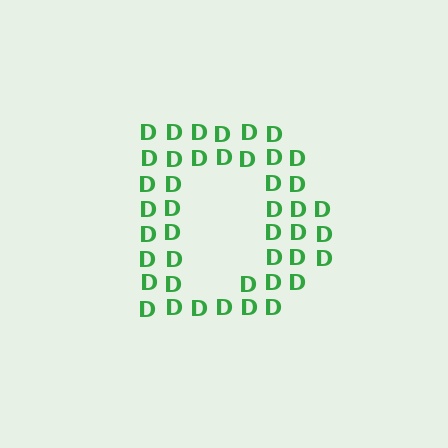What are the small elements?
The small elements are letter D's.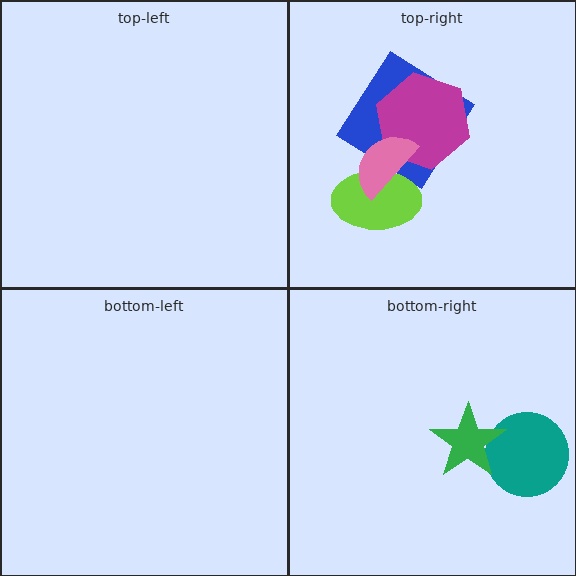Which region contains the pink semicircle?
The top-right region.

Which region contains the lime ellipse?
The top-right region.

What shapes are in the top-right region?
The blue diamond, the lime ellipse, the magenta hexagon, the pink semicircle.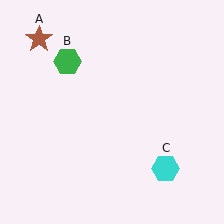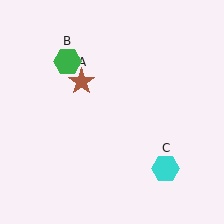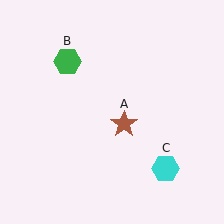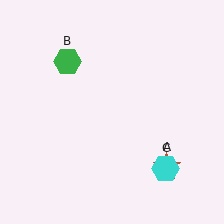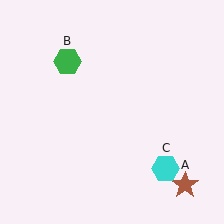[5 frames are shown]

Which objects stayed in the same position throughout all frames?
Green hexagon (object B) and cyan hexagon (object C) remained stationary.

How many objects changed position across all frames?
1 object changed position: brown star (object A).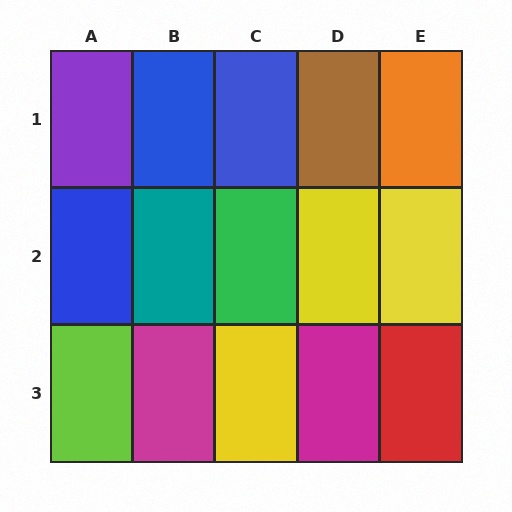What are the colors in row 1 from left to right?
Purple, blue, blue, brown, orange.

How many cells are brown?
1 cell is brown.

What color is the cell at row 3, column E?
Red.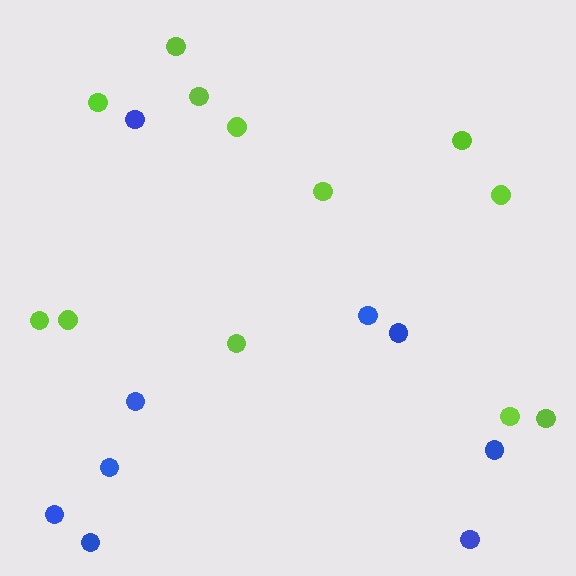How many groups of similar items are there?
There are 2 groups: one group of lime circles (12) and one group of blue circles (9).